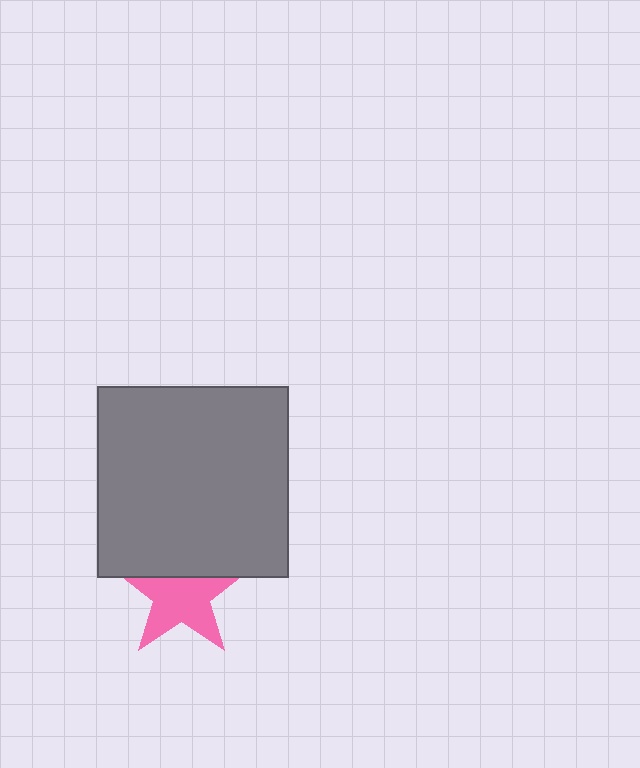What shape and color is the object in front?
The object in front is a gray square.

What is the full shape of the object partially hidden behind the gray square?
The partially hidden object is a pink star.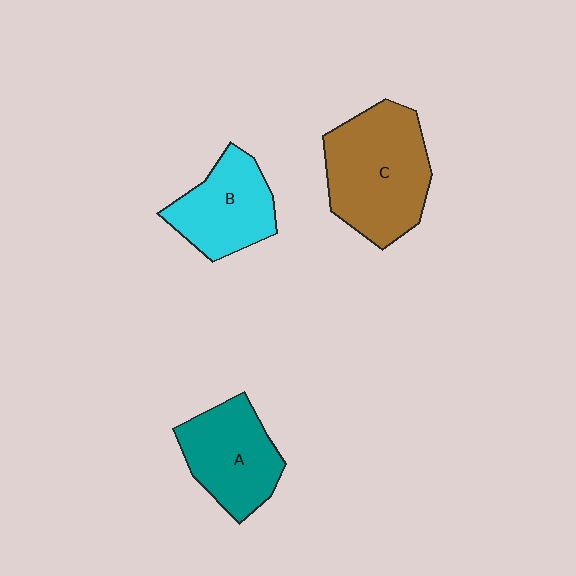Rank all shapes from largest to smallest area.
From largest to smallest: C (brown), A (teal), B (cyan).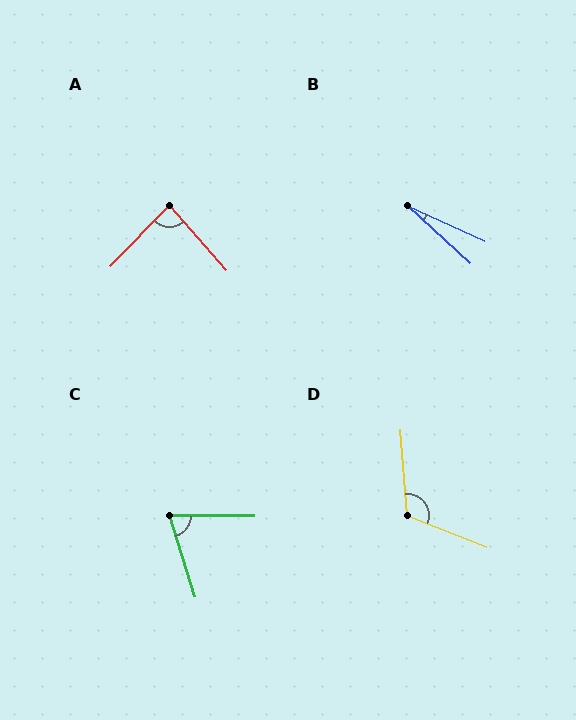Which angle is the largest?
D, at approximately 116 degrees.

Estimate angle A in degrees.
Approximately 85 degrees.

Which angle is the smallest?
B, at approximately 17 degrees.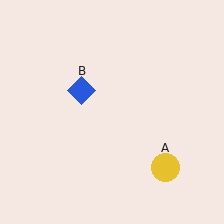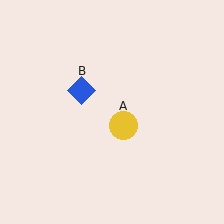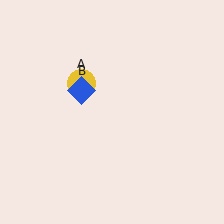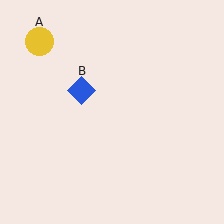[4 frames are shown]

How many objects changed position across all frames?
1 object changed position: yellow circle (object A).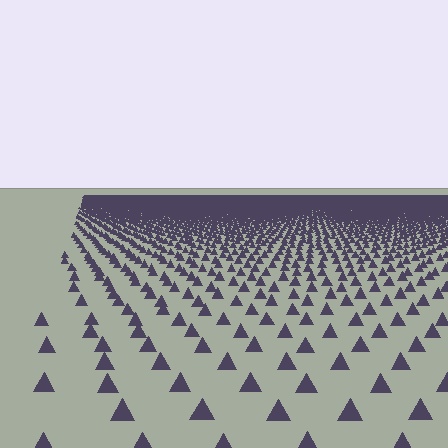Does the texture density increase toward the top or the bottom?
Density increases toward the top.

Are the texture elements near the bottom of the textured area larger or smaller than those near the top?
Larger. Near the bottom, elements are closer to the viewer and appear at a bigger on-screen size.